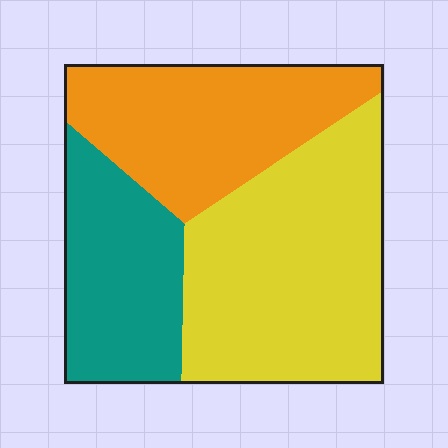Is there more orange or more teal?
Orange.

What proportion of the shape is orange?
Orange takes up between a quarter and a half of the shape.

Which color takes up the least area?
Teal, at roughly 25%.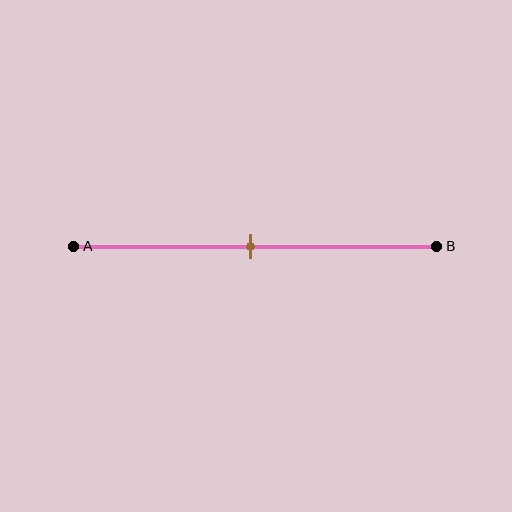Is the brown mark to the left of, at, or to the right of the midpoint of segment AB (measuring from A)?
The brown mark is approximately at the midpoint of segment AB.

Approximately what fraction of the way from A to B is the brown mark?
The brown mark is approximately 50% of the way from A to B.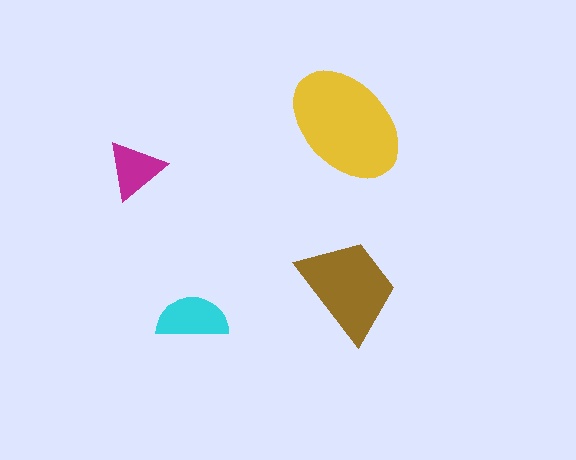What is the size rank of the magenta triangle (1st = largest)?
4th.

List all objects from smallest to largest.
The magenta triangle, the cyan semicircle, the brown trapezoid, the yellow ellipse.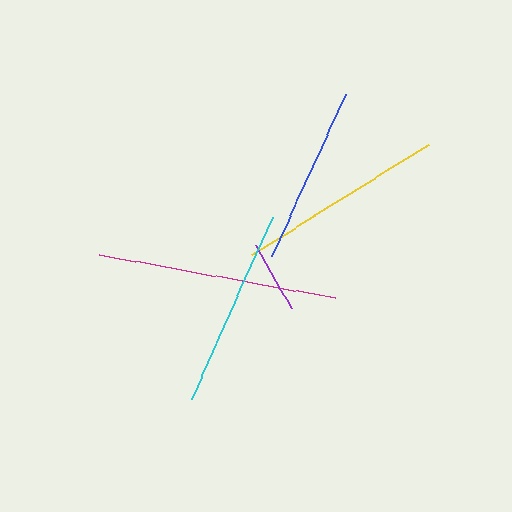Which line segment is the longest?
The magenta line is the longest at approximately 239 pixels.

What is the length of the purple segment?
The purple segment is approximately 72 pixels long.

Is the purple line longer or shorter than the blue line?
The blue line is longer than the purple line.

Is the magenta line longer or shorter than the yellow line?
The magenta line is longer than the yellow line.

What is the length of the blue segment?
The blue segment is approximately 178 pixels long.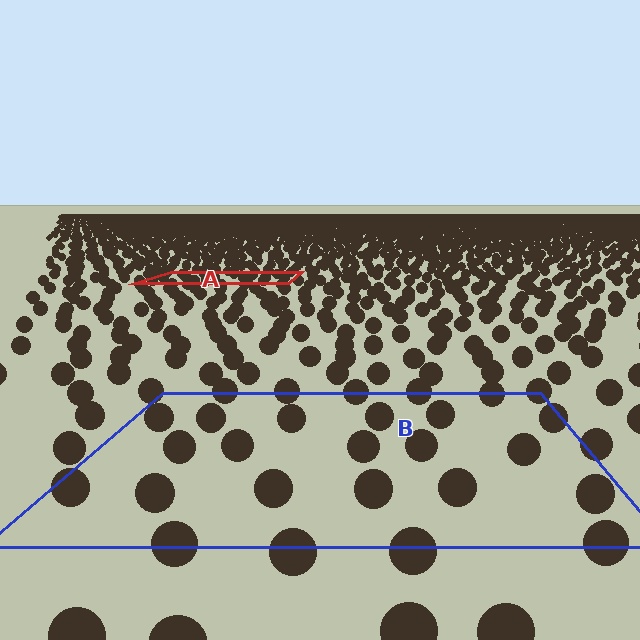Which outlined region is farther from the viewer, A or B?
Region A is farther from the viewer — the texture elements inside it appear smaller and more densely packed.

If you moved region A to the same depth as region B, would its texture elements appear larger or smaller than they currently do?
They would appear larger. At a closer depth, the same texture elements are projected at a bigger on-screen size.